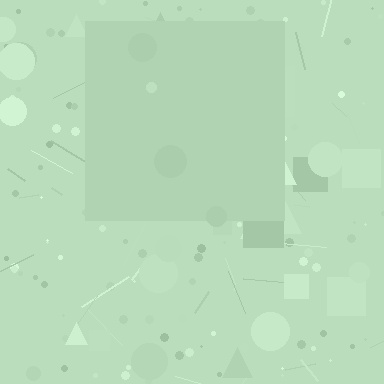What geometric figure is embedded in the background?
A square is embedded in the background.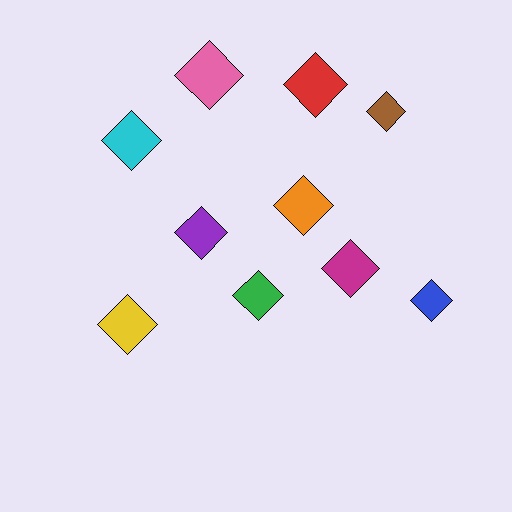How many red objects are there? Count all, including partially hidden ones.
There is 1 red object.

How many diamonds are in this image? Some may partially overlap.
There are 10 diamonds.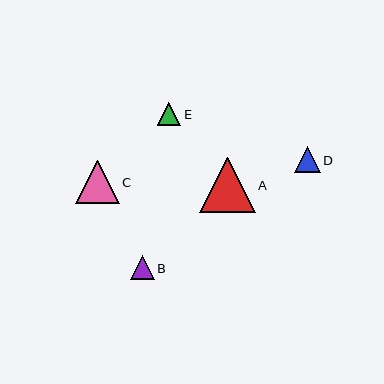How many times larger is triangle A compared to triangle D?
Triangle A is approximately 2.1 times the size of triangle D.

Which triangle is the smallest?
Triangle B is the smallest with a size of approximately 24 pixels.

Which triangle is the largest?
Triangle A is the largest with a size of approximately 55 pixels.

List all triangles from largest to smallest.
From largest to smallest: A, C, D, E, B.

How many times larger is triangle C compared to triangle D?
Triangle C is approximately 1.7 times the size of triangle D.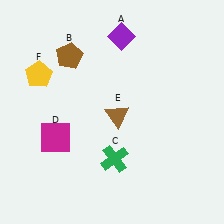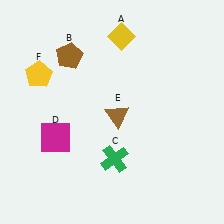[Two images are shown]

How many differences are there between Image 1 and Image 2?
There is 1 difference between the two images.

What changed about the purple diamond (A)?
In Image 1, A is purple. In Image 2, it changed to yellow.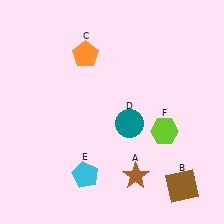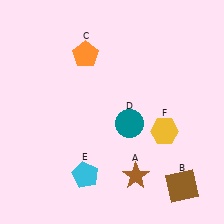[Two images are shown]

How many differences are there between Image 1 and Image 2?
There is 1 difference between the two images.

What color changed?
The hexagon (F) changed from lime in Image 1 to yellow in Image 2.